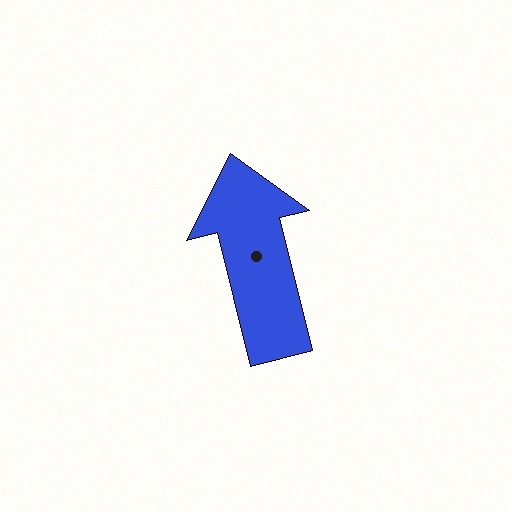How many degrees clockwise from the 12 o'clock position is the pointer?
Approximately 346 degrees.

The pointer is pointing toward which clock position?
Roughly 12 o'clock.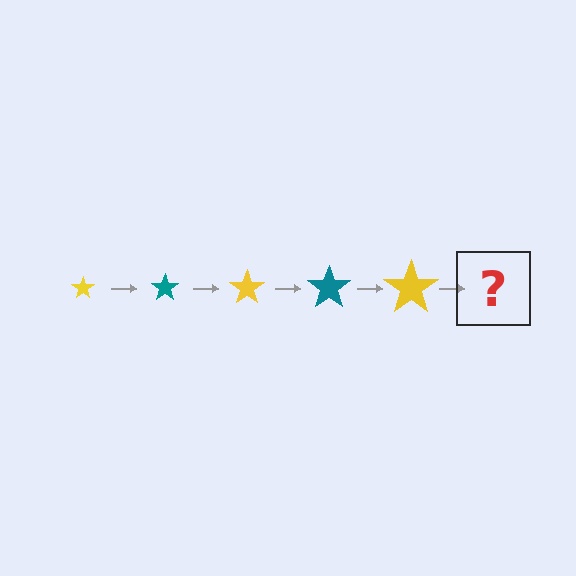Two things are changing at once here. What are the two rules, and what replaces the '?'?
The two rules are that the star grows larger each step and the color cycles through yellow and teal. The '?' should be a teal star, larger than the previous one.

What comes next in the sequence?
The next element should be a teal star, larger than the previous one.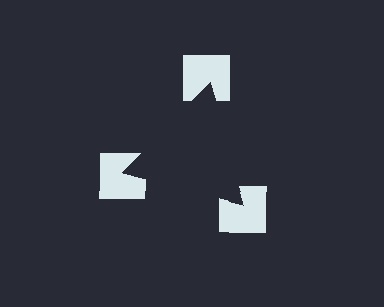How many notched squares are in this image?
There are 3 — one at each vertex of the illusory triangle.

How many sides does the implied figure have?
3 sides.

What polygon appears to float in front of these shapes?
An illusory triangle — its edges are inferred from the aligned wedge cuts in the notched squares, not physically drawn.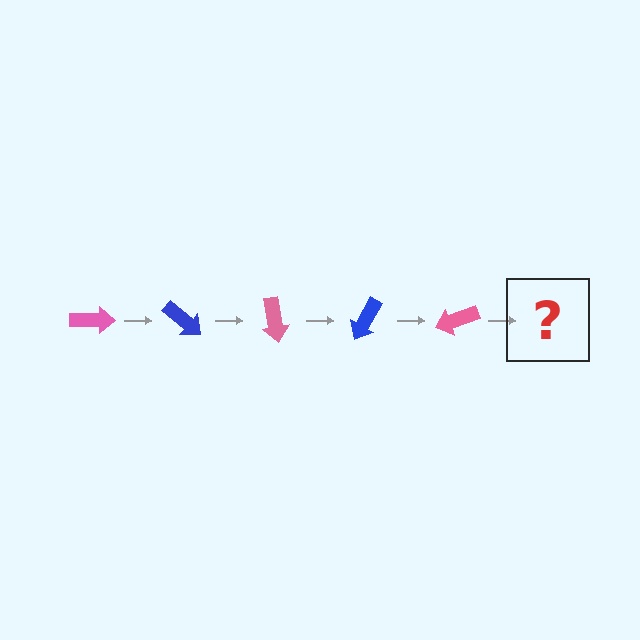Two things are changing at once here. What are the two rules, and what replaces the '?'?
The two rules are that it rotates 40 degrees each step and the color cycles through pink and blue. The '?' should be a blue arrow, rotated 200 degrees from the start.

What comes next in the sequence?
The next element should be a blue arrow, rotated 200 degrees from the start.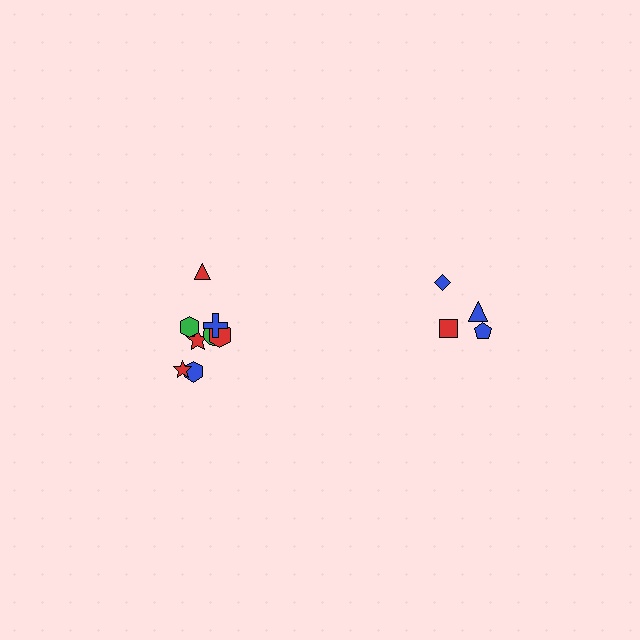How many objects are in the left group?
There are 8 objects.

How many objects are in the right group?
There are 4 objects.